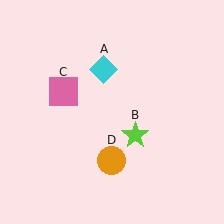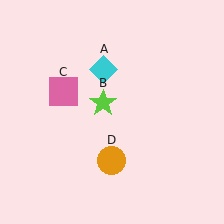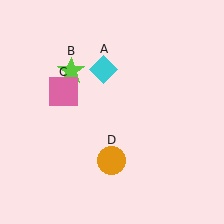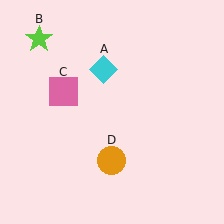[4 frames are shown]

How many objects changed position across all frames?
1 object changed position: lime star (object B).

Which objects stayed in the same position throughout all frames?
Cyan diamond (object A) and pink square (object C) and orange circle (object D) remained stationary.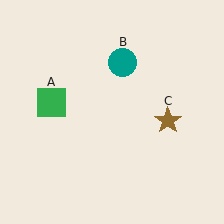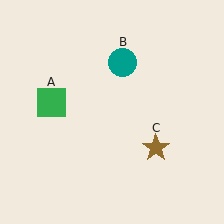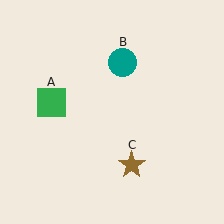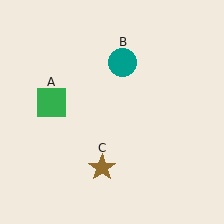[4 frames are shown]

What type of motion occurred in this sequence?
The brown star (object C) rotated clockwise around the center of the scene.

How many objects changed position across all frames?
1 object changed position: brown star (object C).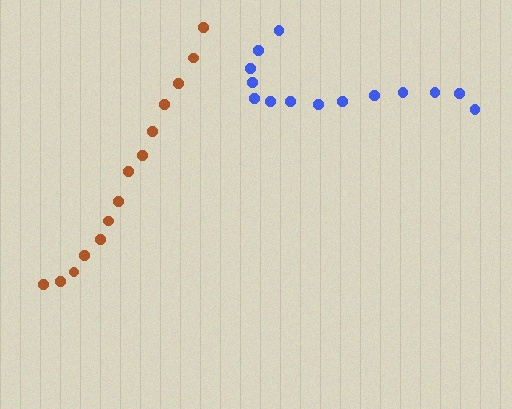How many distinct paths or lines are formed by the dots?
There are 2 distinct paths.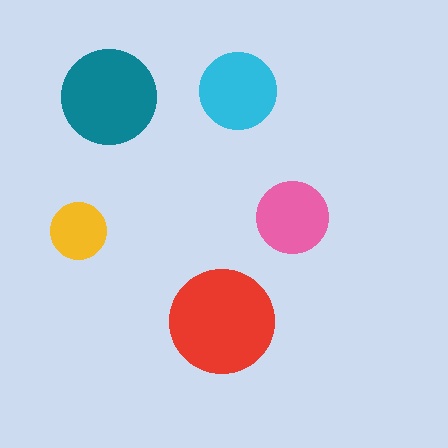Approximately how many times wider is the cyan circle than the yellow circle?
About 1.5 times wider.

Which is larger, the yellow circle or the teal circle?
The teal one.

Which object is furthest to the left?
The yellow circle is leftmost.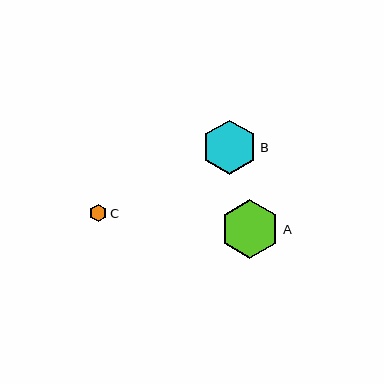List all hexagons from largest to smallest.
From largest to smallest: A, B, C.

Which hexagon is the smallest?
Hexagon C is the smallest with a size of approximately 17 pixels.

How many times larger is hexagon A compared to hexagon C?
Hexagon A is approximately 3.5 times the size of hexagon C.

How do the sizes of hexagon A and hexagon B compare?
Hexagon A and hexagon B are approximately the same size.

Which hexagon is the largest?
Hexagon A is the largest with a size of approximately 59 pixels.